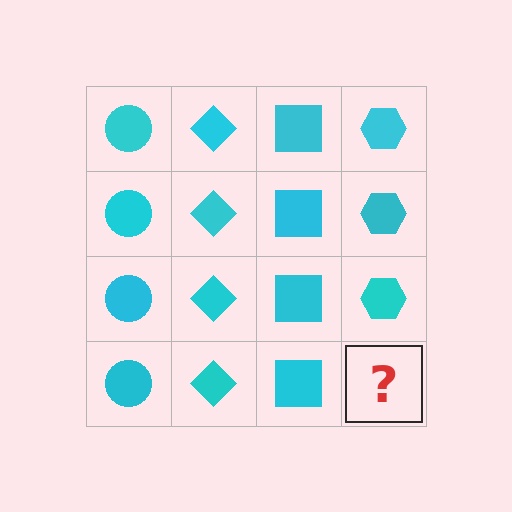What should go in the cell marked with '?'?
The missing cell should contain a cyan hexagon.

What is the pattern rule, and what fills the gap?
The rule is that each column has a consistent shape. The gap should be filled with a cyan hexagon.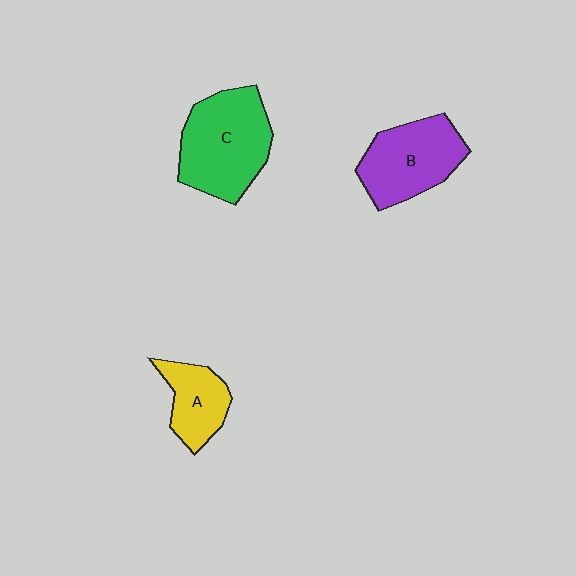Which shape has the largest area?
Shape C (green).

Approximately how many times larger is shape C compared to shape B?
Approximately 1.2 times.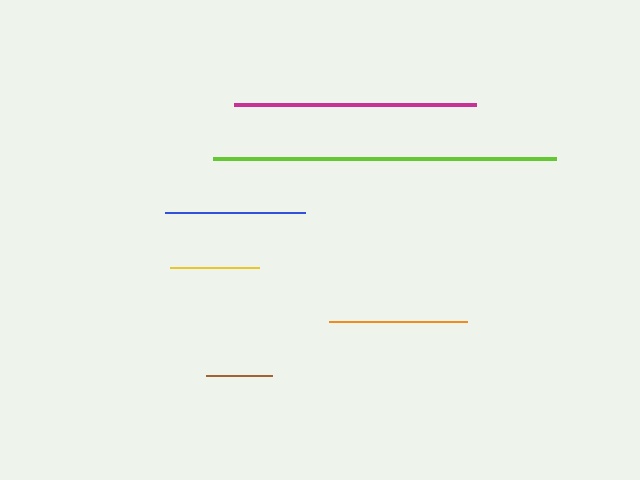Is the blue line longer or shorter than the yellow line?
The blue line is longer than the yellow line.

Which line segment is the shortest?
The brown line is the shortest at approximately 66 pixels.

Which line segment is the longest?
The lime line is the longest at approximately 343 pixels.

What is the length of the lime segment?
The lime segment is approximately 343 pixels long.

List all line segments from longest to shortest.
From longest to shortest: lime, magenta, blue, orange, yellow, brown.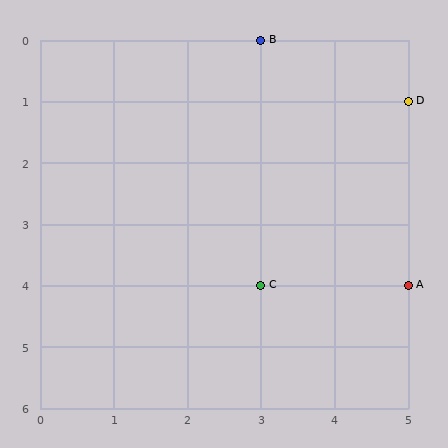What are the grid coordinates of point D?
Point D is at grid coordinates (5, 1).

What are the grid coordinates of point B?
Point B is at grid coordinates (3, 0).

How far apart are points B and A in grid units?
Points B and A are 2 columns and 4 rows apart (about 4.5 grid units diagonally).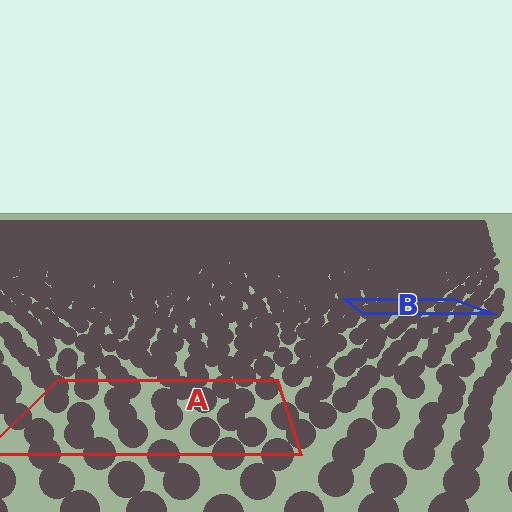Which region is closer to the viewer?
Region A is closer. The texture elements there are larger and more spread out.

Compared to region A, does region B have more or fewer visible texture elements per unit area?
Region B has more texture elements per unit area — they are packed more densely because it is farther away.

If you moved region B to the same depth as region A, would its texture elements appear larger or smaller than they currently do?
They would appear larger. At a closer depth, the same texture elements are projected at a bigger on-screen size.